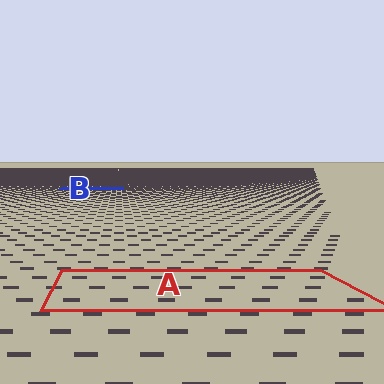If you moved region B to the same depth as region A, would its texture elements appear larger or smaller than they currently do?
They would appear larger. At a closer depth, the same texture elements are projected at a bigger on-screen size.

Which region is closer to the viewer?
Region A is closer. The texture elements there are larger and more spread out.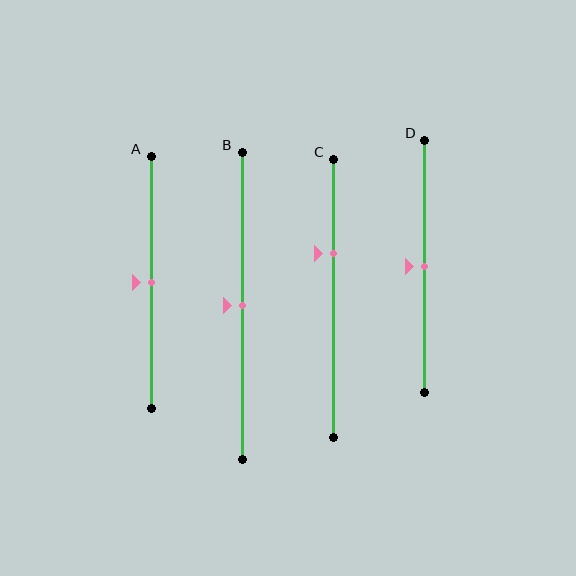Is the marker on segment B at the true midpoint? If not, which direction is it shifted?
Yes, the marker on segment B is at the true midpoint.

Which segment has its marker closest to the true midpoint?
Segment A has its marker closest to the true midpoint.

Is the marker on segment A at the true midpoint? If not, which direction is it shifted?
Yes, the marker on segment A is at the true midpoint.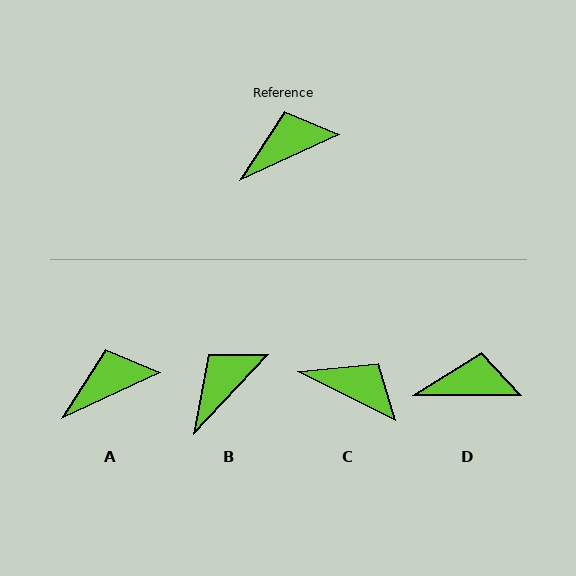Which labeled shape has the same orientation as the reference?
A.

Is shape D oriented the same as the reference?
No, it is off by about 25 degrees.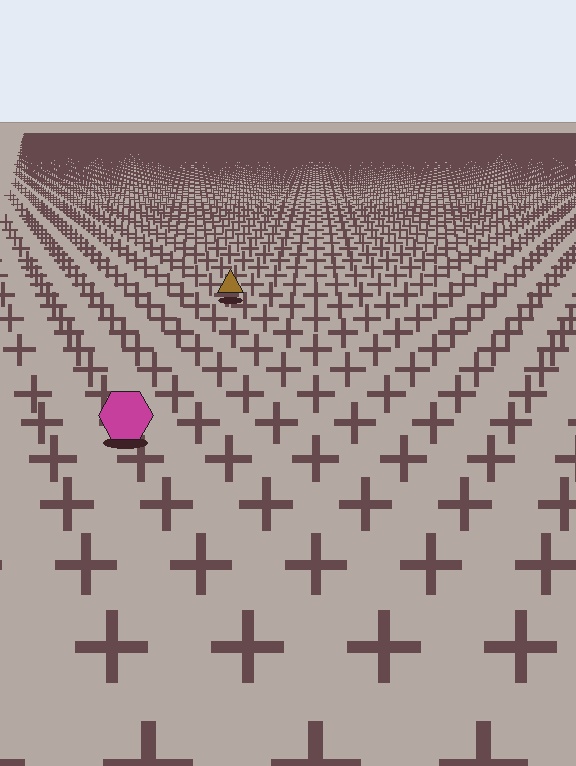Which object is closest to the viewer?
The magenta hexagon is closest. The texture marks near it are larger and more spread out.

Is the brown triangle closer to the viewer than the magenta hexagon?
No. The magenta hexagon is closer — you can tell from the texture gradient: the ground texture is coarser near it.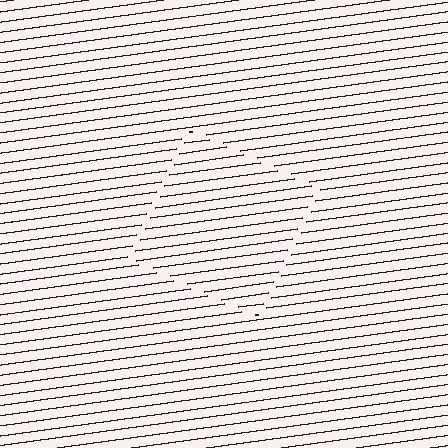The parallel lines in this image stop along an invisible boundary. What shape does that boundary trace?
An illusory square. The interior of the shape contains the same grating, shifted by half a period — the contour is defined by the phase discontinuity where line-ends from the inner and outer gratings abut.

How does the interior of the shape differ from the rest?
The interior of the shape contains the same grating, shifted by half a period — the contour is defined by the phase discontinuity where line-ends from the inner and outer gratings abut.